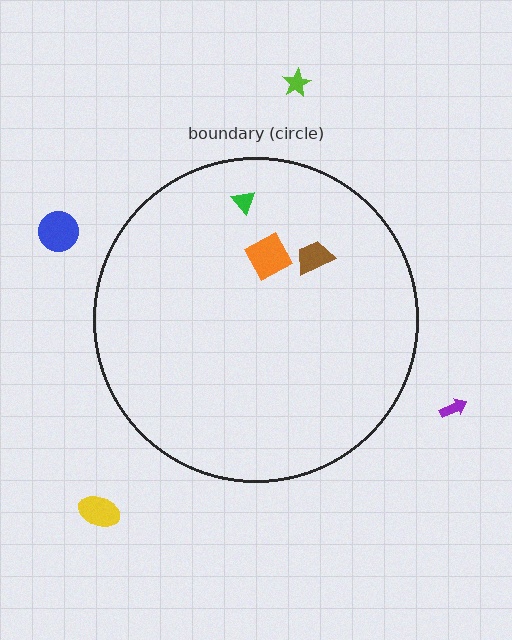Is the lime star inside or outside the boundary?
Outside.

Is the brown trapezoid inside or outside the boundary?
Inside.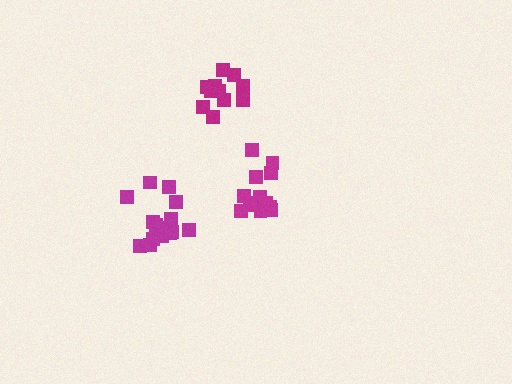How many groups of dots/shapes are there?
There are 3 groups.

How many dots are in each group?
Group 1: 11 dots, Group 2: 14 dots, Group 3: 15 dots (40 total).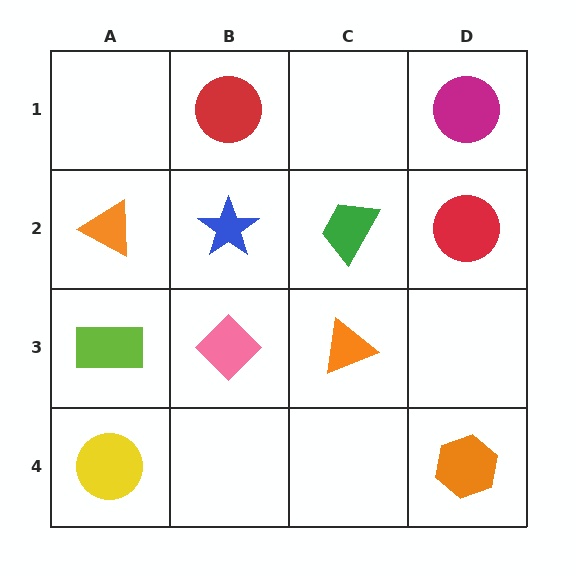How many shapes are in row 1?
2 shapes.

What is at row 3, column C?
An orange triangle.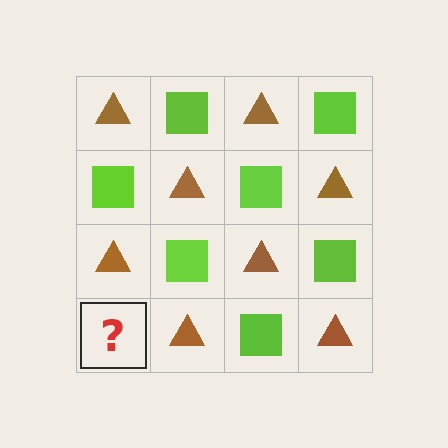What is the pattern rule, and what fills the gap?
The rule is that it alternates brown triangle and lime square in a checkerboard pattern. The gap should be filled with a lime square.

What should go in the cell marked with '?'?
The missing cell should contain a lime square.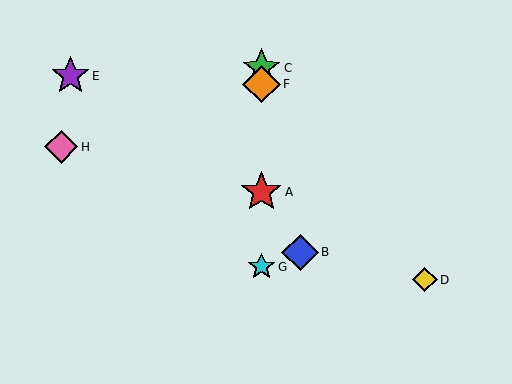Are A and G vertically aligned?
Yes, both are at x≈261.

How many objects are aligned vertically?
4 objects (A, C, F, G) are aligned vertically.